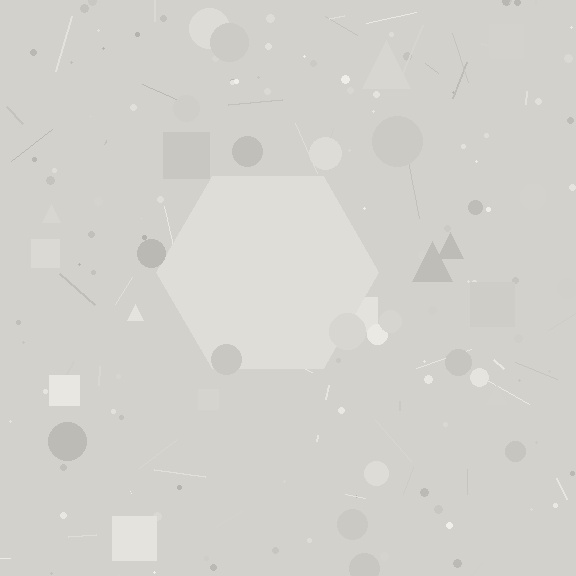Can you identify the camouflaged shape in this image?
The camouflaged shape is a hexagon.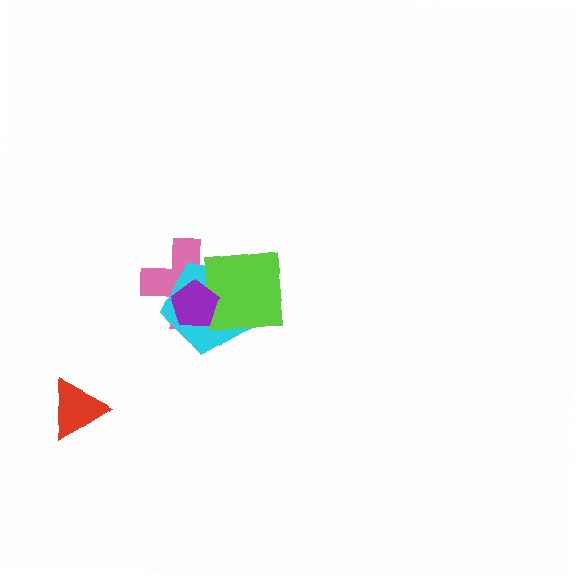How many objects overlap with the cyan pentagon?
3 objects overlap with the cyan pentagon.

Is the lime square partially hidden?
Yes, it is partially covered by another shape.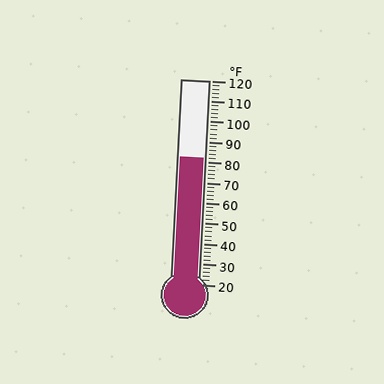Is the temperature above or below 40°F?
The temperature is above 40°F.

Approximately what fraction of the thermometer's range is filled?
The thermometer is filled to approximately 60% of its range.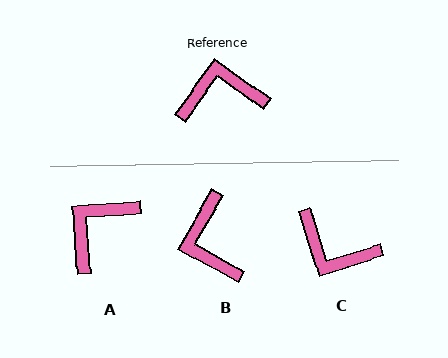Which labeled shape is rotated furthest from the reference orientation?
C, about 143 degrees away.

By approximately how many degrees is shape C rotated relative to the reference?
Approximately 143 degrees counter-clockwise.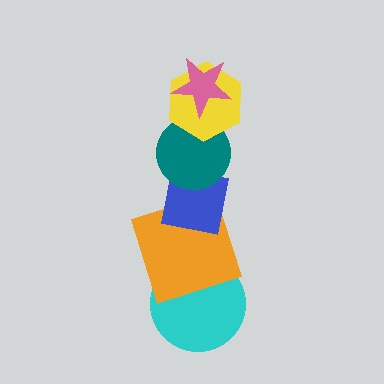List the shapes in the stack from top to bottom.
From top to bottom: the pink star, the yellow hexagon, the teal circle, the blue square, the orange square, the cyan circle.